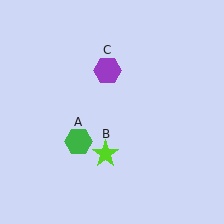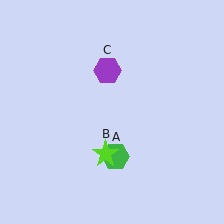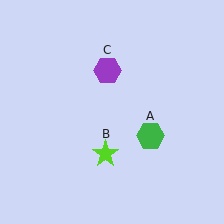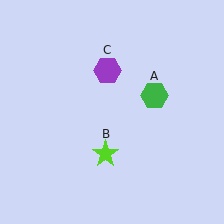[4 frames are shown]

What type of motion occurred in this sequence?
The green hexagon (object A) rotated counterclockwise around the center of the scene.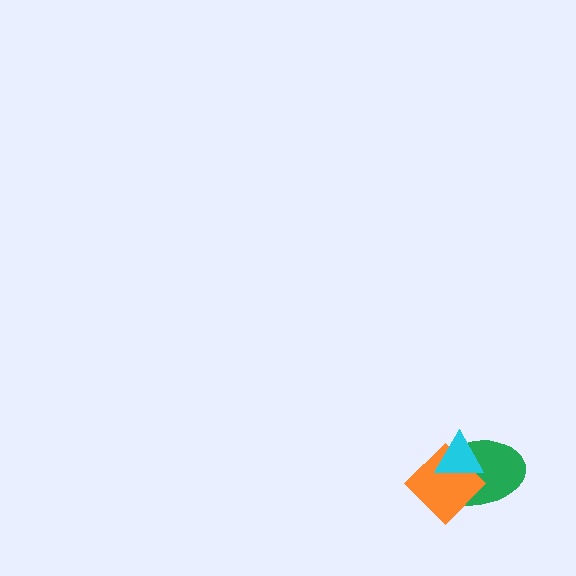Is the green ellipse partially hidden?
Yes, it is partially covered by another shape.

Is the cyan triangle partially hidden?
No, no other shape covers it.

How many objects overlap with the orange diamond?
2 objects overlap with the orange diamond.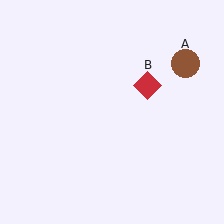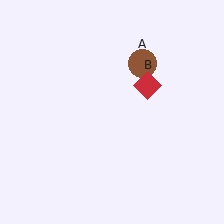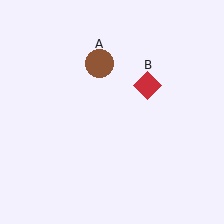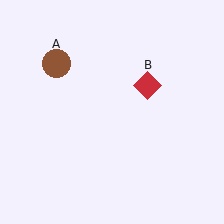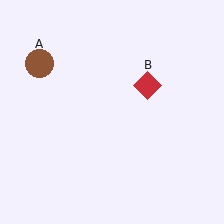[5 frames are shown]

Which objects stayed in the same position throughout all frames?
Red diamond (object B) remained stationary.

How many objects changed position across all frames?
1 object changed position: brown circle (object A).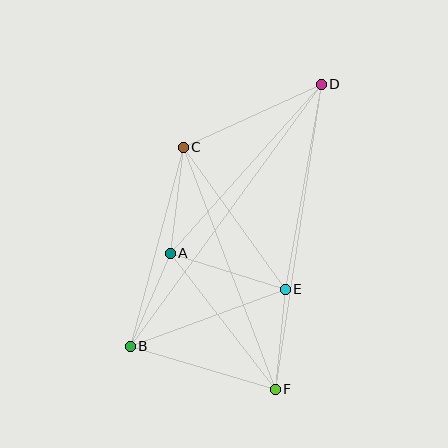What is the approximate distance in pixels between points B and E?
The distance between B and E is approximately 165 pixels.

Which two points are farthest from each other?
Points B and D are farthest from each other.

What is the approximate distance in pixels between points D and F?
The distance between D and F is approximately 308 pixels.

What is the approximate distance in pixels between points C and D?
The distance between C and D is approximately 152 pixels.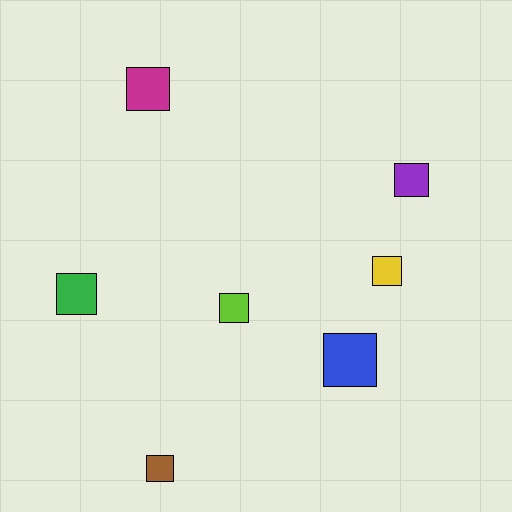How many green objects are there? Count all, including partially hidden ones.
There is 1 green object.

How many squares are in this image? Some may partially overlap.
There are 7 squares.